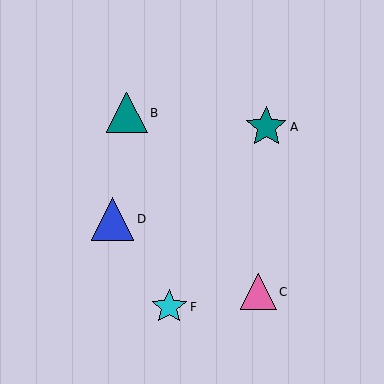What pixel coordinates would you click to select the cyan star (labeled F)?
Click at (169, 307) to select the cyan star F.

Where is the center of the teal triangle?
The center of the teal triangle is at (127, 113).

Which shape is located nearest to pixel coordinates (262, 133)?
The teal star (labeled A) at (266, 127) is nearest to that location.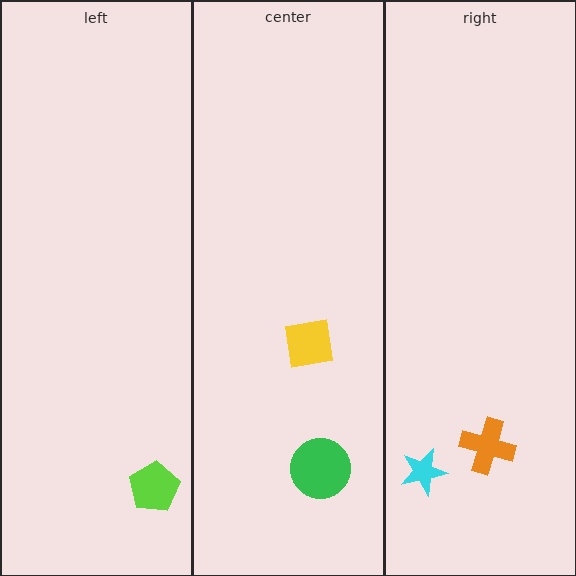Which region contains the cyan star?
The right region.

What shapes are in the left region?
The lime pentagon.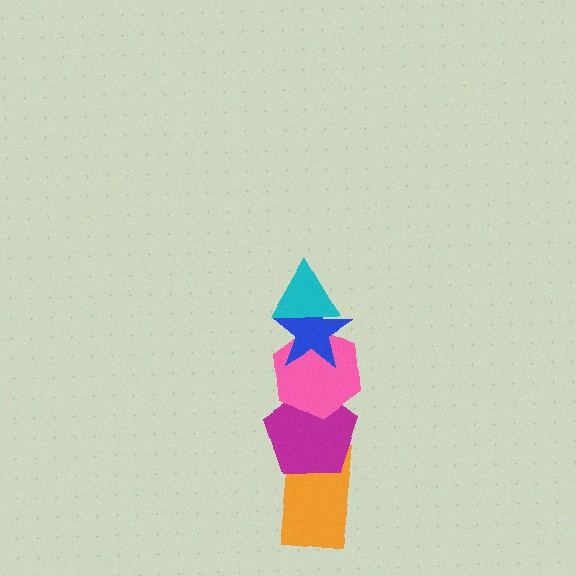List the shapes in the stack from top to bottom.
From top to bottom: the cyan triangle, the blue star, the pink hexagon, the magenta pentagon, the orange rectangle.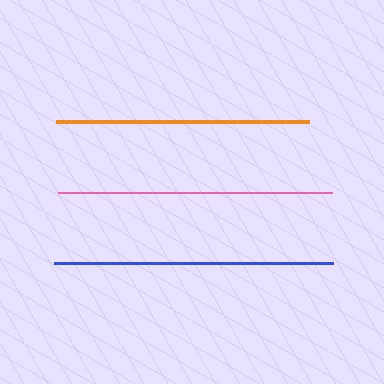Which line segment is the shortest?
The orange line is the shortest at approximately 253 pixels.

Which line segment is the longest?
The blue line is the longest at approximately 280 pixels.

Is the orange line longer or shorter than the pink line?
The pink line is longer than the orange line.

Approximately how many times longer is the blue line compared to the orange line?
The blue line is approximately 1.1 times the length of the orange line.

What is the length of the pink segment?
The pink segment is approximately 274 pixels long.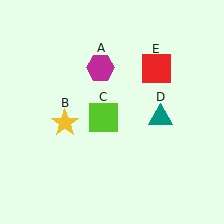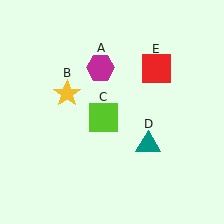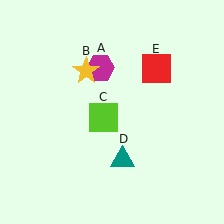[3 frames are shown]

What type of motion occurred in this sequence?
The yellow star (object B), teal triangle (object D) rotated clockwise around the center of the scene.